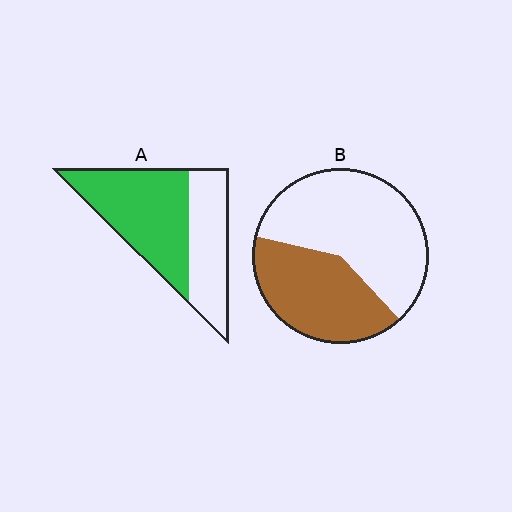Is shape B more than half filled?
No.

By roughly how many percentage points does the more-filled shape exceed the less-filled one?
By roughly 20 percentage points (A over B).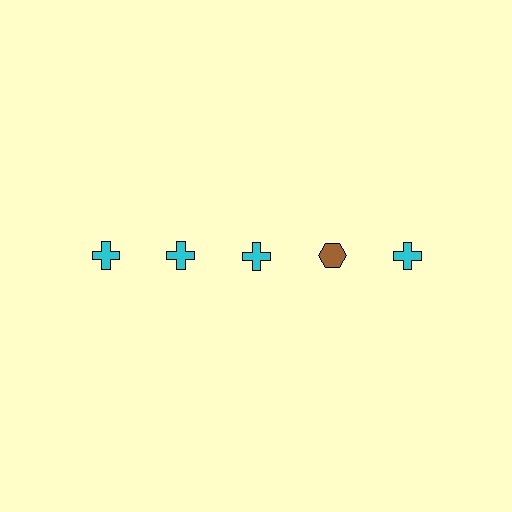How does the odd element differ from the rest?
It differs in both color (brown instead of cyan) and shape (hexagon instead of cross).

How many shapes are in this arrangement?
There are 5 shapes arranged in a grid pattern.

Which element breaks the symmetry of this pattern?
The brown hexagon in the top row, second from right column breaks the symmetry. All other shapes are cyan crosses.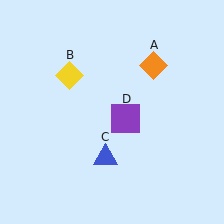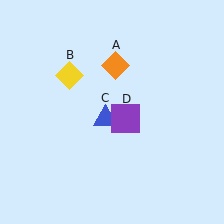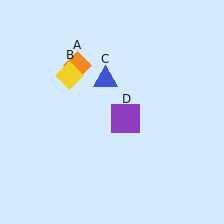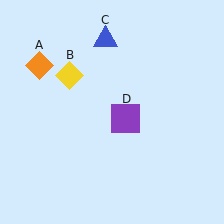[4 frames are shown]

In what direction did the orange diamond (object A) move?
The orange diamond (object A) moved left.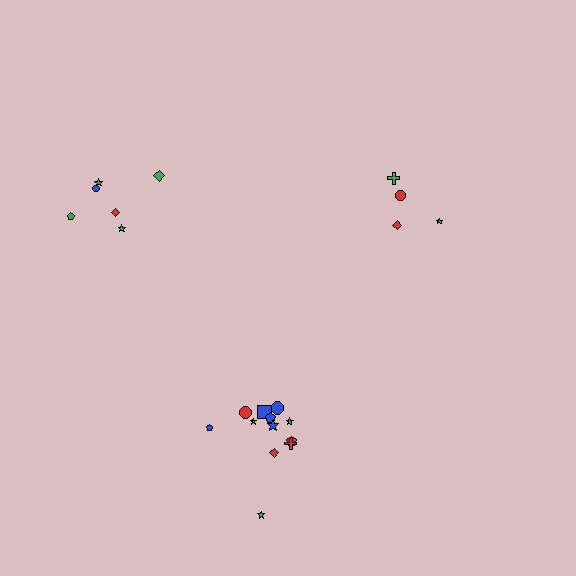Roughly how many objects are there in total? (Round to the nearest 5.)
Roughly 20 objects in total.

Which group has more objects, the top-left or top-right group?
The top-left group.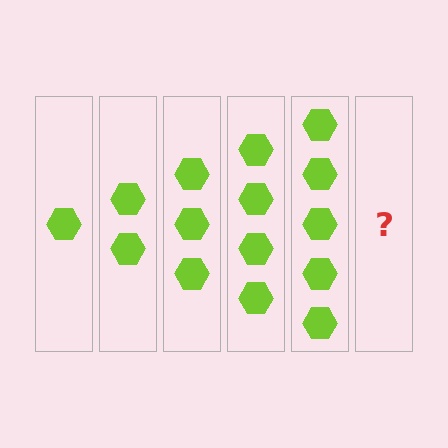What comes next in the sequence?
The next element should be 6 hexagons.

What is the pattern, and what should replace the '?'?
The pattern is that each step adds one more hexagon. The '?' should be 6 hexagons.